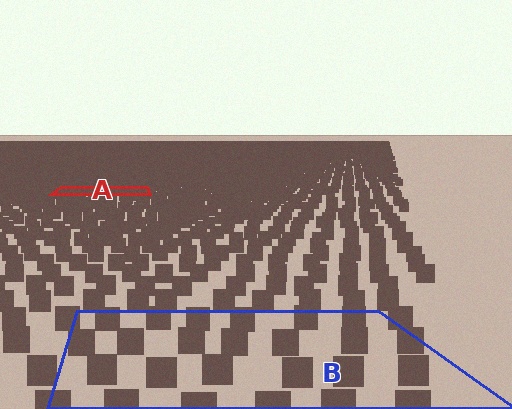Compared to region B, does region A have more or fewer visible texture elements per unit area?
Region A has more texture elements per unit area — they are packed more densely because it is farther away.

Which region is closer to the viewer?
Region B is closer. The texture elements there are larger and more spread out.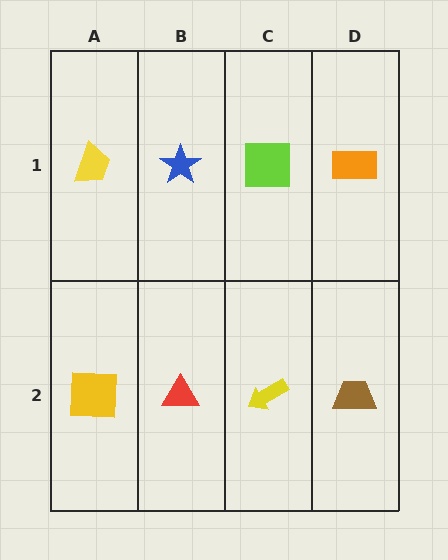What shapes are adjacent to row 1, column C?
A yellow arrow (row 2, column C), a blue star (row 1, column B), an orange rectangle (row 1, column D).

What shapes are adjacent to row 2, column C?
A lime square (row 1, column C), a red triangle (row 2, column B), a brown trapezoid (row 2, column D).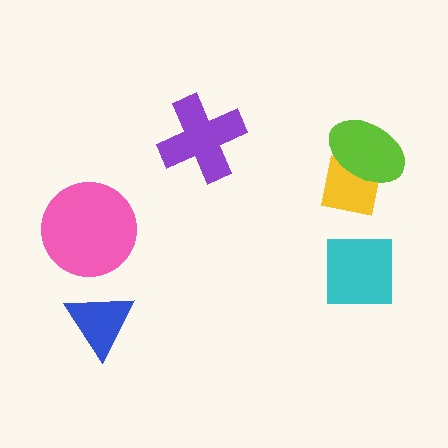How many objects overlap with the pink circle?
0 objects overlap with the pink circle.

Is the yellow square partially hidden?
Yes, it is partially covered by another shape.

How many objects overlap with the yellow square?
1 object overlaps with the yellow square.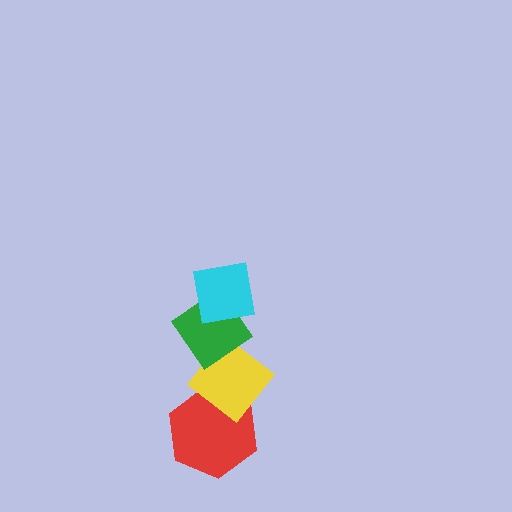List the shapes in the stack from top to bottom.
From top to bottom: the cyan square, the green diamond, the yellow diamond, the red hexagon.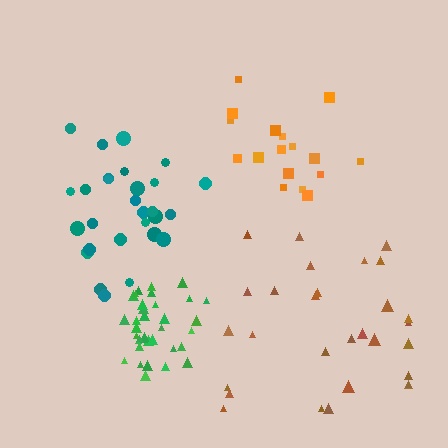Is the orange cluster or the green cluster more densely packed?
Green.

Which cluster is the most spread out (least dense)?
Brown.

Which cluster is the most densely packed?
Green.